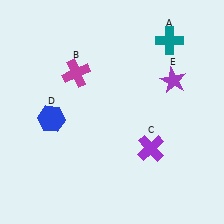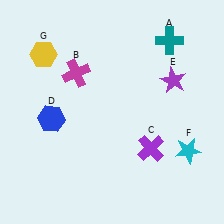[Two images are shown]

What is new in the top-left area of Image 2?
A yellow hexagon (G) was added in the top-left area of Image 2.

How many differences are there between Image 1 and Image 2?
There are 2 differences between the two images.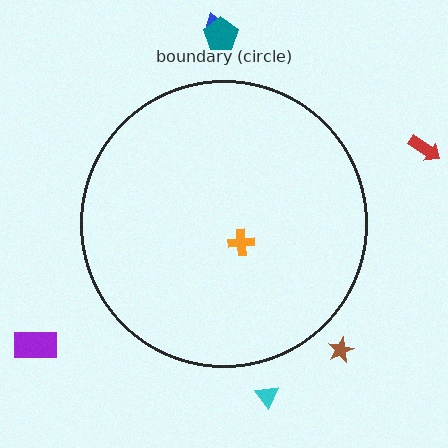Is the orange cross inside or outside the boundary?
Inside.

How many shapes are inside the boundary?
1 inside, 6 outside.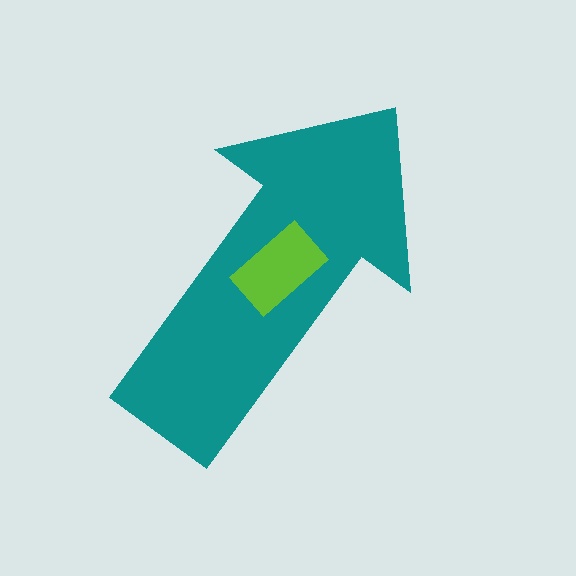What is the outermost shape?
The teal arrow.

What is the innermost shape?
The lime rectangle.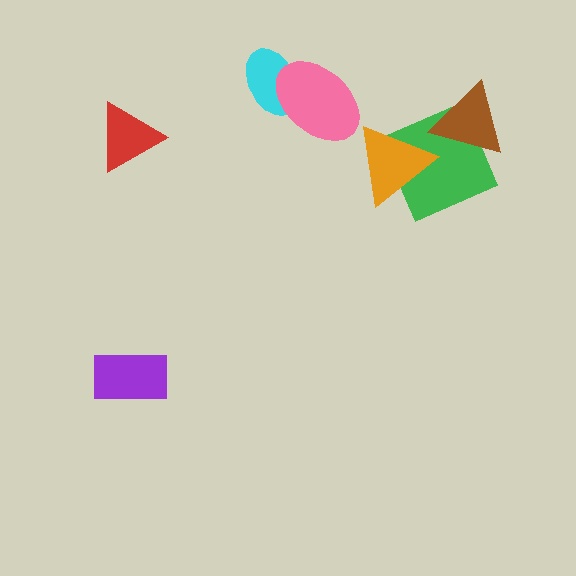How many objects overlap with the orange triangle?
1 object overlaps with the orange triangle.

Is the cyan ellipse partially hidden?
Yes, it is partially covered by another shape.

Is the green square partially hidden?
Yes, it is partially covered by another shape.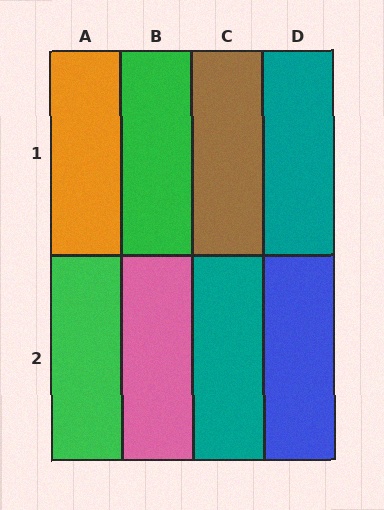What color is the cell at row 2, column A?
Green.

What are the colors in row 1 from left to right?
Orange, green, brown, teal.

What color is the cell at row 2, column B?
Pink.